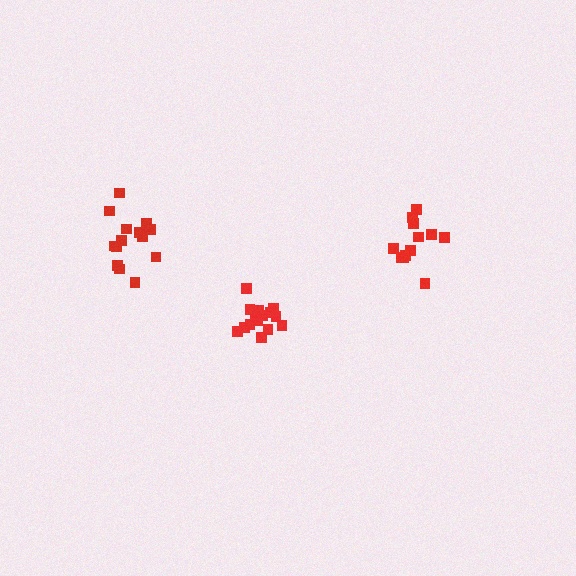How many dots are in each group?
Group 1: 15 dots, Group 2: 12 dots, Group 3: 14 dots (41 total).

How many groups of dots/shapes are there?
There are 3 groups.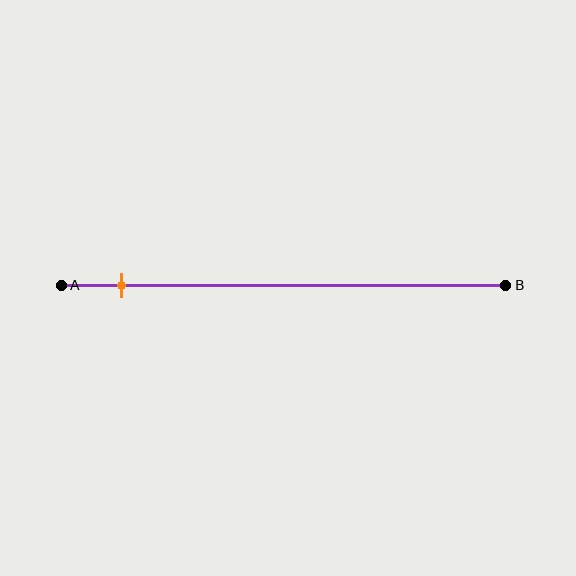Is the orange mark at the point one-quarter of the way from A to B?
No, the mark is at about 15% from A, not at the 25% one-quarter point.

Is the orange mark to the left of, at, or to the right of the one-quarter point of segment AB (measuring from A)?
The orange mark is to the left of the one-quarter point of segment AB.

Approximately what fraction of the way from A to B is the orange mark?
The orange mark is approximately 15% of the way from A to B.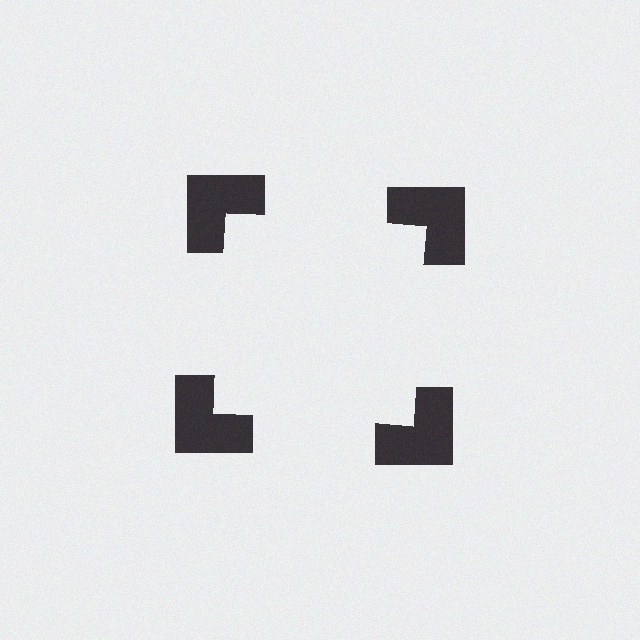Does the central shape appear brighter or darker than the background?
It typically appears slightly brighter than the background, even though no actual brightness change is drawn.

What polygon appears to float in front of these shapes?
An illusory square — its edges are inferred from the aligned wedge cuts in the notched squares, not physically drawn.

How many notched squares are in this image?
There are 4 — one at each vertex of the illusory square.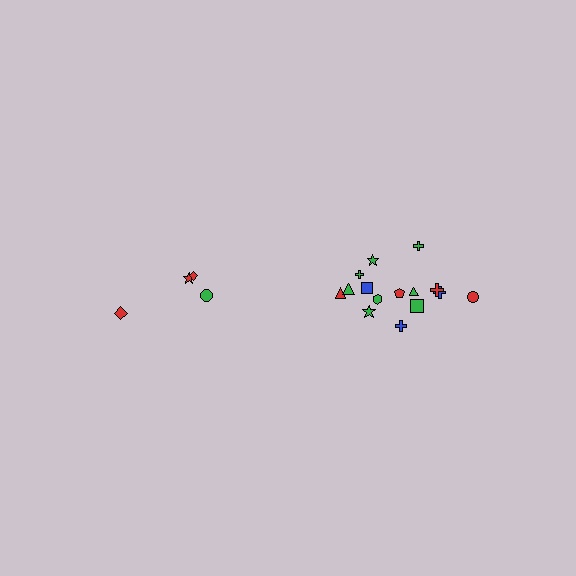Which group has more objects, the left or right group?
The right group.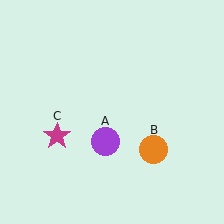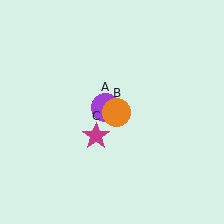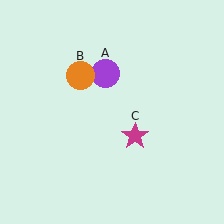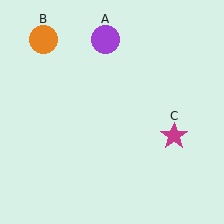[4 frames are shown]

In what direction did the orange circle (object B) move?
The orange circle (object B) moved up and to the left.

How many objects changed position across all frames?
3 objects changed position: purple circle (object A), orange circle (object B), magenta star (object C).